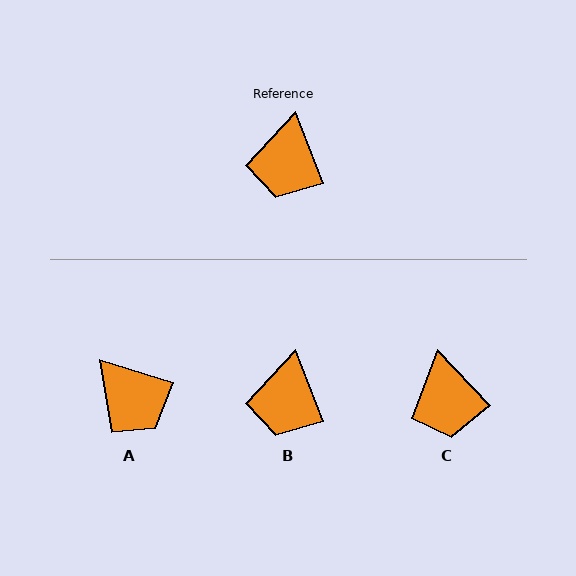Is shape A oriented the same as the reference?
No, it is off by about 52 degrees.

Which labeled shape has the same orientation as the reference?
B.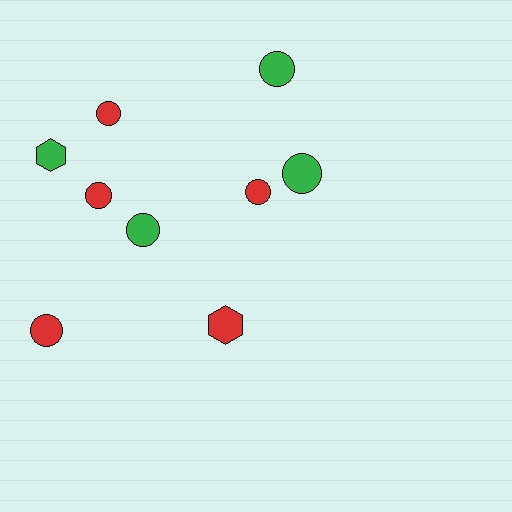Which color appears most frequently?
Red, with 5 objects.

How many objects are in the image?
There are 9 objects.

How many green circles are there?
There are 3 green circles.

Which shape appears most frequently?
Circle, with 7 objects.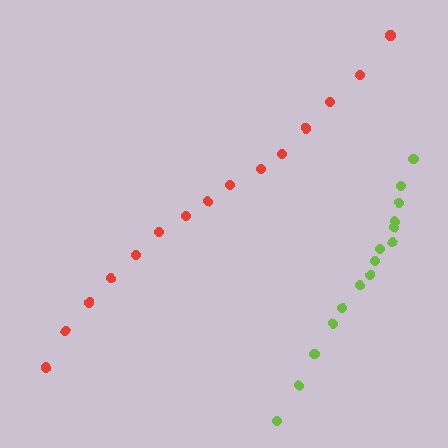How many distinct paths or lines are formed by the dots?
There are 2 distinct paths.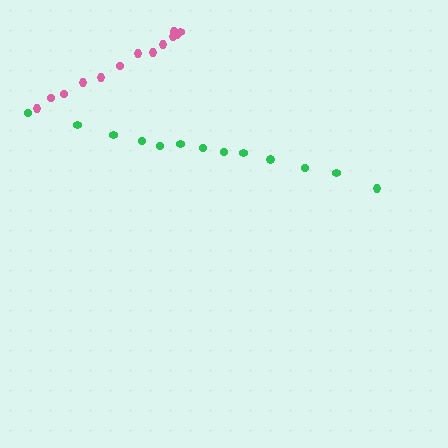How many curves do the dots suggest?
There are 2 distinct paths.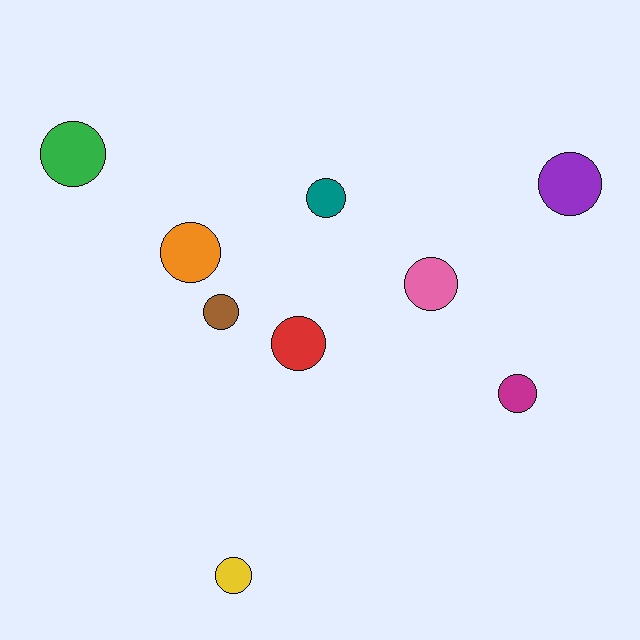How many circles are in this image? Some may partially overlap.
There are 9 circles.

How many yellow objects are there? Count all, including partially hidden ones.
There is 1 yellow object.